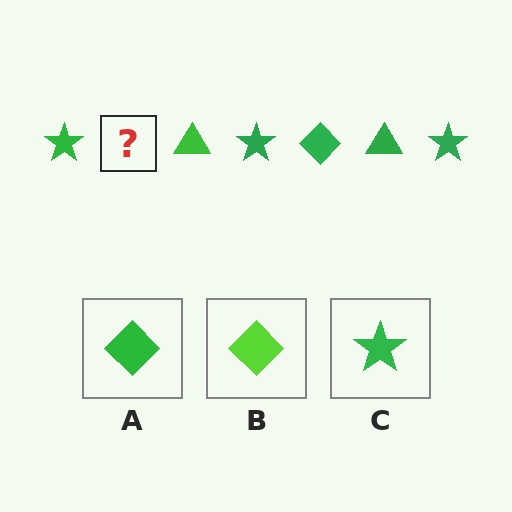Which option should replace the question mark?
Option A.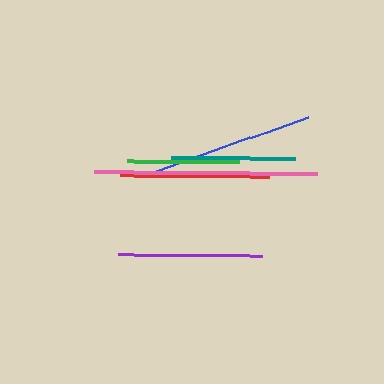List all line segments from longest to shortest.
From longest to shortest: pink, blue, red, purple, teal, green.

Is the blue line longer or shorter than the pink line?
The pink line is longer than the blue line.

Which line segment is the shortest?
The green line is the shortest at approximately 111 pixels.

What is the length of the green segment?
The green segment is approximately 111 pixels long.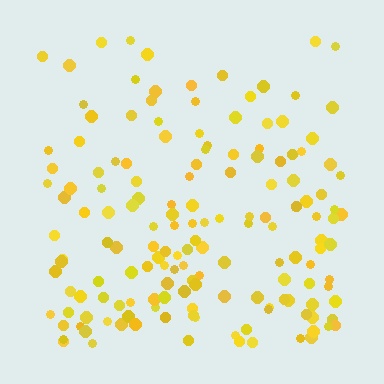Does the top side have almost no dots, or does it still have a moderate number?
Still a moderate number, just noticeably fewer than the bottom.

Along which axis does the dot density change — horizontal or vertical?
Vertical.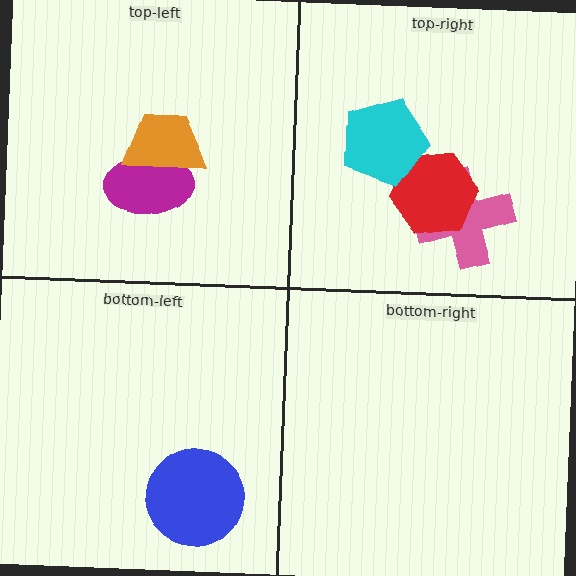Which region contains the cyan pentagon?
The top-right region.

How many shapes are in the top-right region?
3.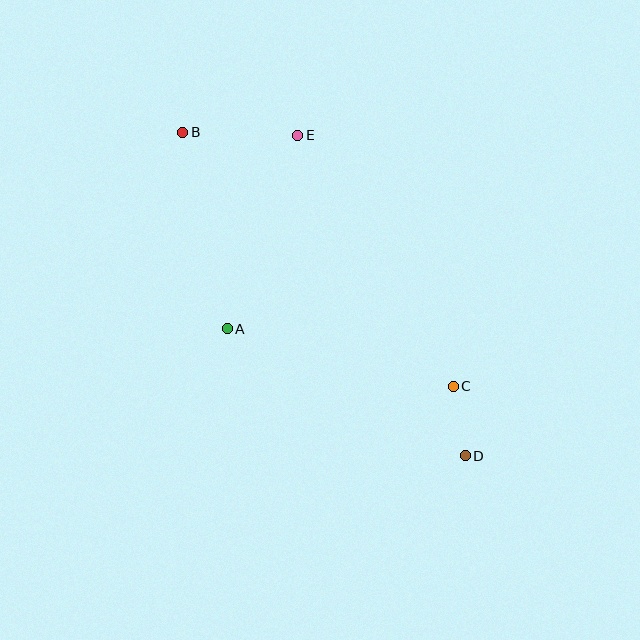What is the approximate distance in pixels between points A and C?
The distance between A and C is approximately 233 pixels.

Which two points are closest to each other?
Points C and D are closest to each other.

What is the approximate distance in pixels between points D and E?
The distance between D and E is approximately 362 pixels.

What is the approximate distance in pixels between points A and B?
The distance between A and B is approximately 202 pixels.